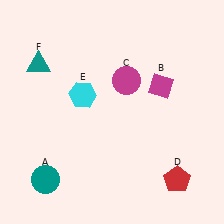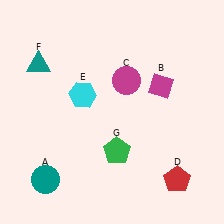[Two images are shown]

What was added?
A green pentagon (G) was added in Image 2.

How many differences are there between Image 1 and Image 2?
There is 1 difference between the two images.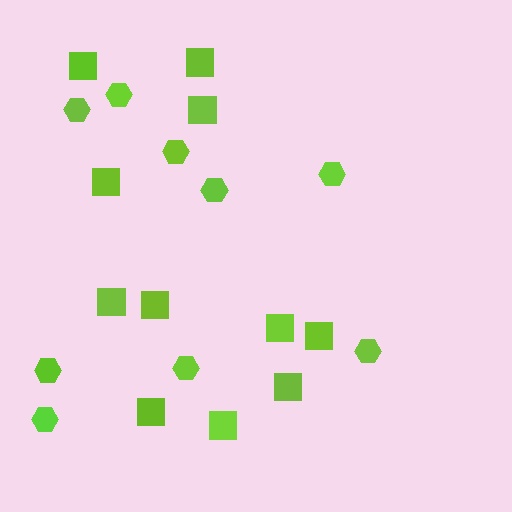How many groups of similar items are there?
There are 2 groups: one group of hexagons (9) and one group of squares (11).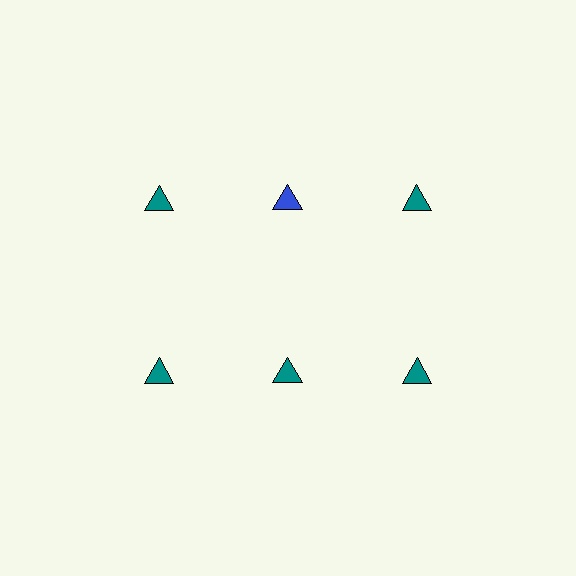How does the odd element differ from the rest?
It has a different color: blue instead of teal.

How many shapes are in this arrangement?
There are 6 shapes arranged in a grid pattern.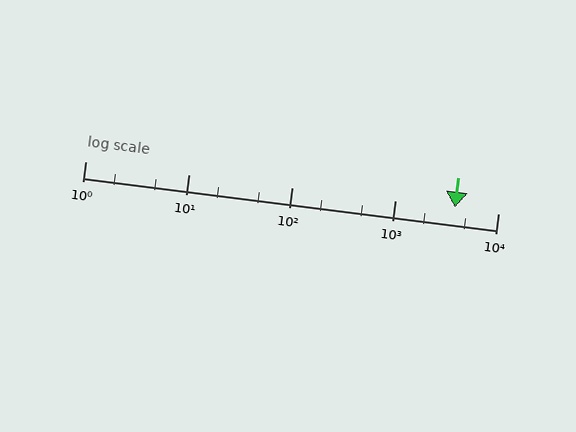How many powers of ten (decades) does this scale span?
The scale spans 4 decades, from 1 to 10000.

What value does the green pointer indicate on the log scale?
The pointer indicates approximately 3800.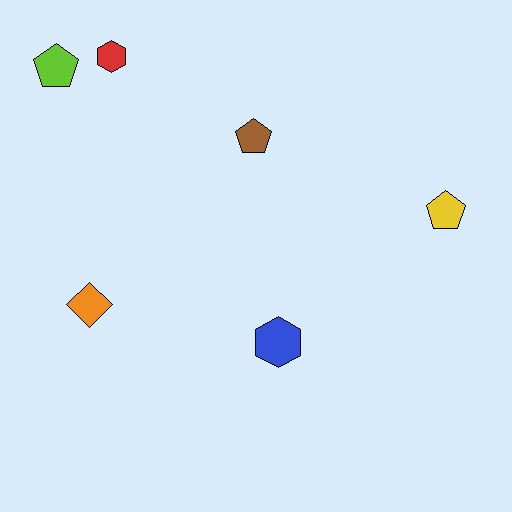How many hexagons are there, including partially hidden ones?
There are 2 hexagons.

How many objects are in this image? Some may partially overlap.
There are 6 objects.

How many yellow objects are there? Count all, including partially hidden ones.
There is 1 yellow object.